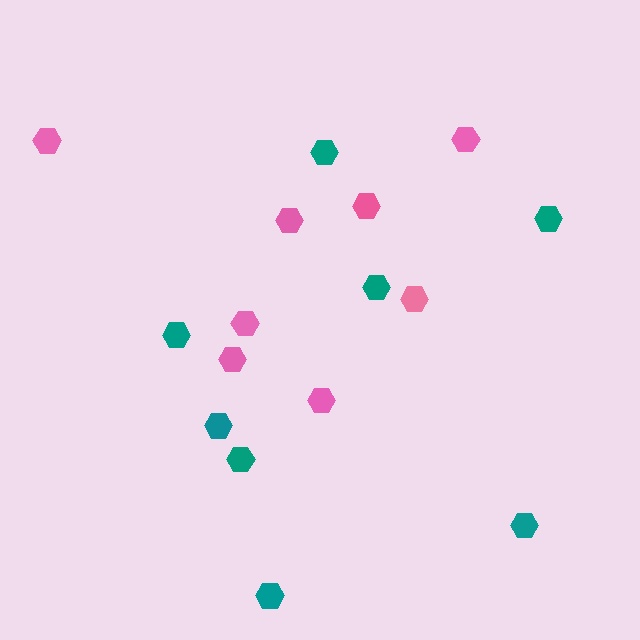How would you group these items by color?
There are 2 groups: one group of pink hexagons (8) and one group of teal hexagons (8).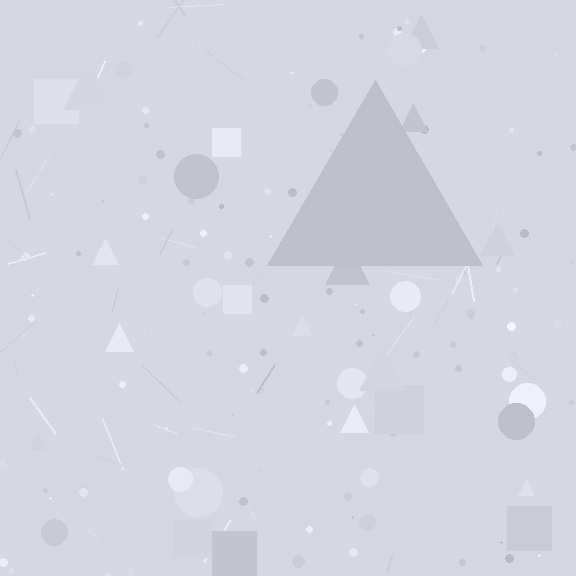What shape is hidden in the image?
A triangle is hidden in the image.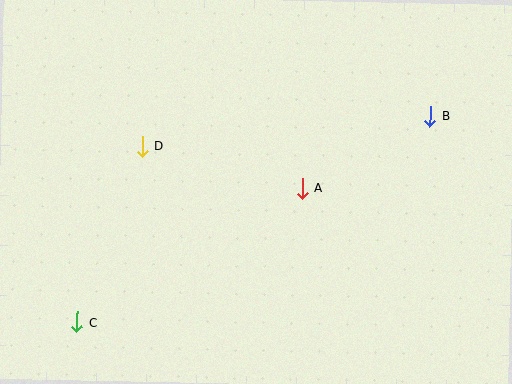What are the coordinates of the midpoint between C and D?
The midpoint between C and D is at (110, 234).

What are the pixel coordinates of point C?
Point C is at (77, 322).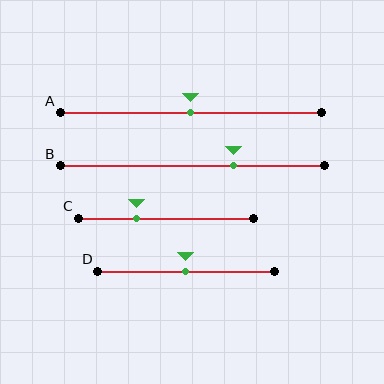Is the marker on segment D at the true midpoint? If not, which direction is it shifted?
Yes, the marker on segment D is at the true midpoint.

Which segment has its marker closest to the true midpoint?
Segment A has its marker closest to the true midpoint.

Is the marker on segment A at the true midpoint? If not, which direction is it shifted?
Yes, the marker on segment A is at the true midpoint.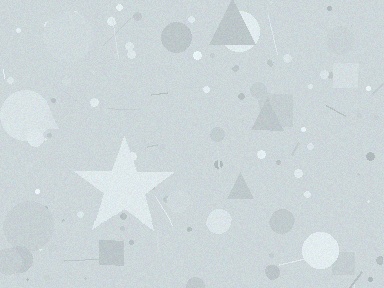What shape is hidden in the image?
A star is hidden in the image.